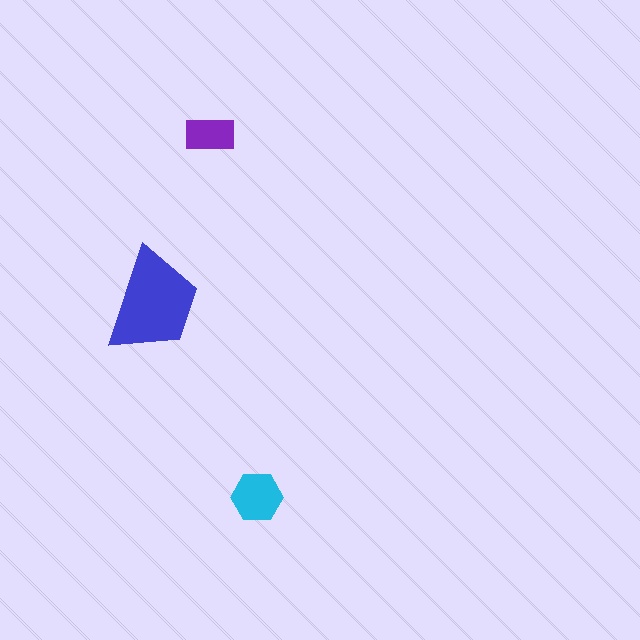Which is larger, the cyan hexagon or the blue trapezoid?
The blue trapezoid.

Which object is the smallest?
The purple rectangle.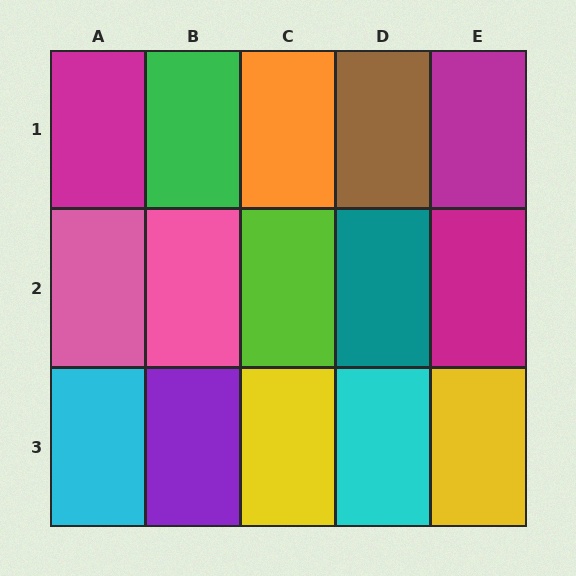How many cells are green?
1 cell is green.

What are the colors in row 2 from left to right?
Pink, pink, lime, teal, magenta.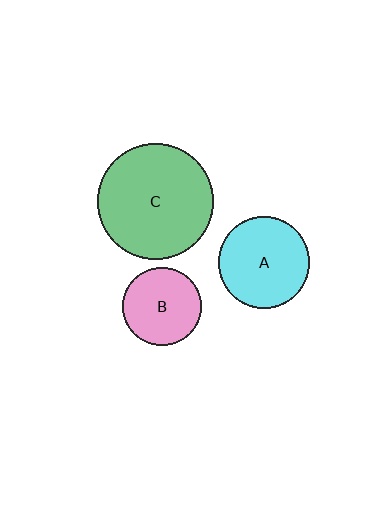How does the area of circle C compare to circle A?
Approximately 1.6 times.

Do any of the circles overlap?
No, none of the circles overlap.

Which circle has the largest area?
Circle C (green).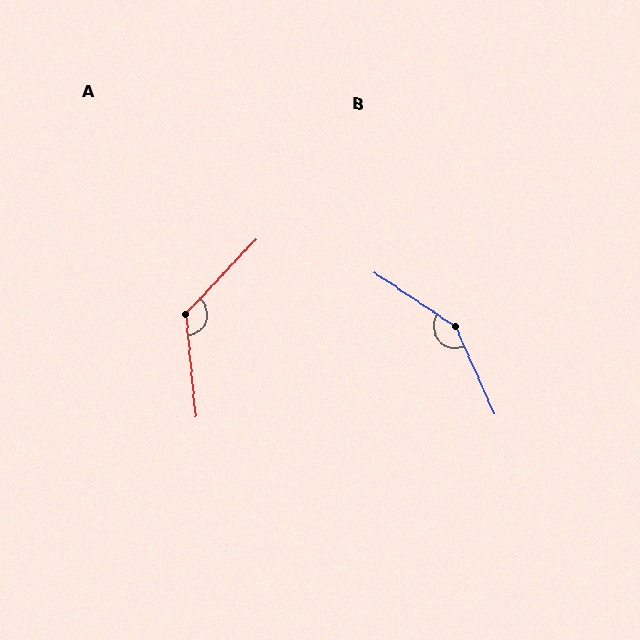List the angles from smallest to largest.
A (131°), B (147°).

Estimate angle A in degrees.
Approximately 131 degrees.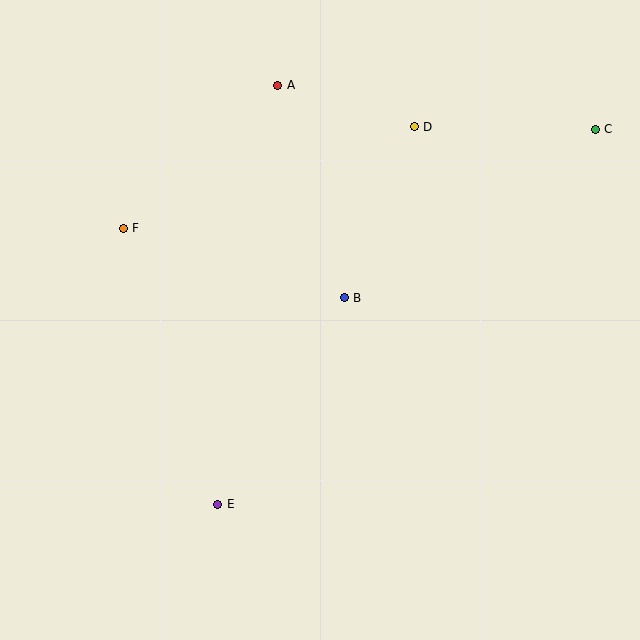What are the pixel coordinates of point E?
Point E is at (218, 504).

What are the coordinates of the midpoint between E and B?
The midpoint between E and B is at (281, 401).